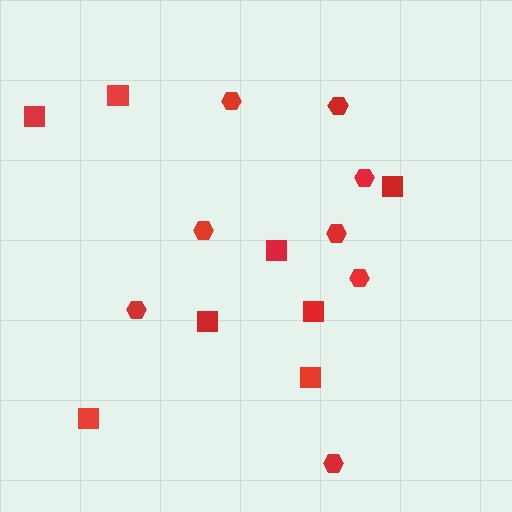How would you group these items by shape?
There are 2 groups: one group of hexagons (8) and one group of squares (8).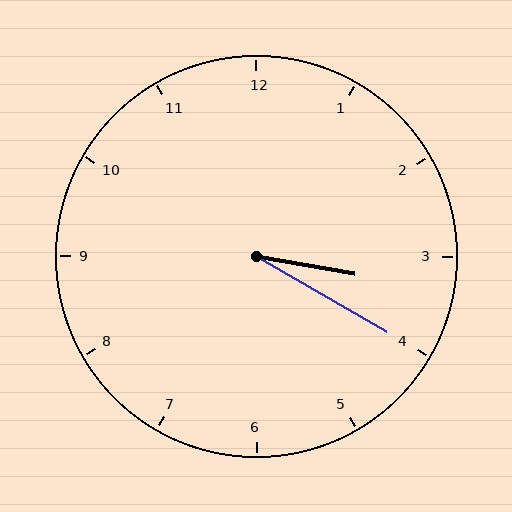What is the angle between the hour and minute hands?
Approximately 20 degrees.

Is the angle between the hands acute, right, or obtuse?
It is acute.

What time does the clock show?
3:20.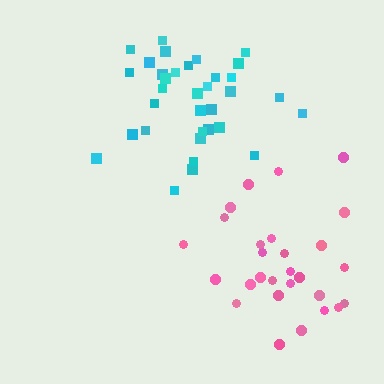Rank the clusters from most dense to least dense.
cyan, pink.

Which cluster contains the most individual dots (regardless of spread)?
Cyan (34).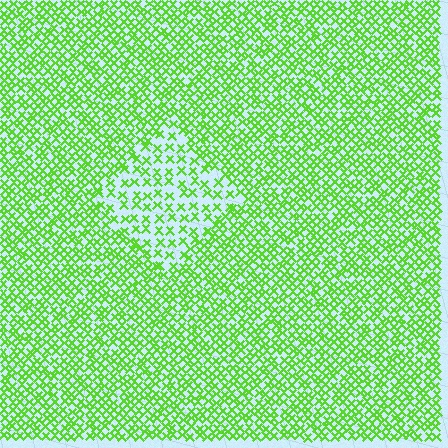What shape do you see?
I see a diamond.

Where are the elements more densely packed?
The elements are more densely packed outside the diamond boundary.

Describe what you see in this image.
The image contains small lime elements arranged at two different densities. A diamond-shaped region is visible where the elements are less densely packed than the surrounding area.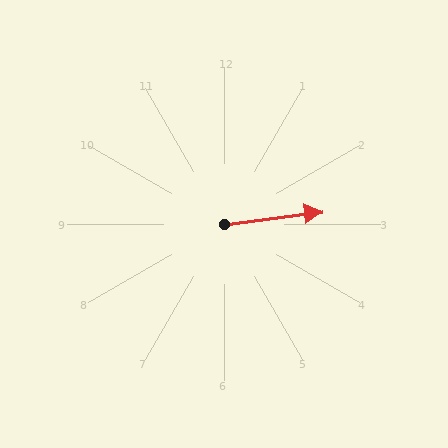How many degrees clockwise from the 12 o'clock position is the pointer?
Approximately 83 degrees.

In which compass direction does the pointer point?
East.